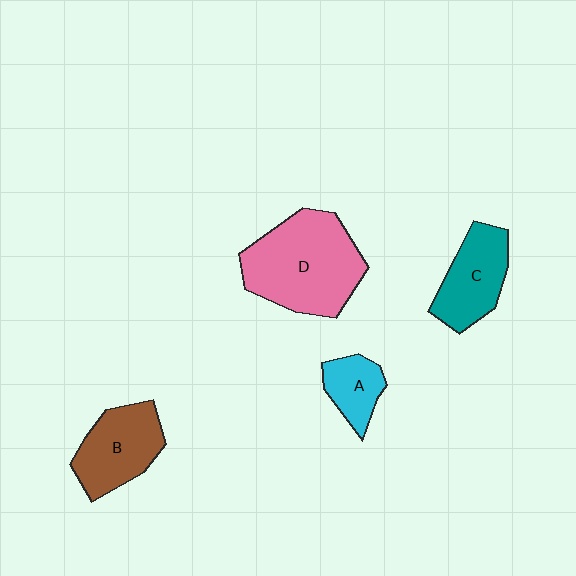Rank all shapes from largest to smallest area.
From largest to smallest: D (pink), B (brown), C (teal), A (cyan).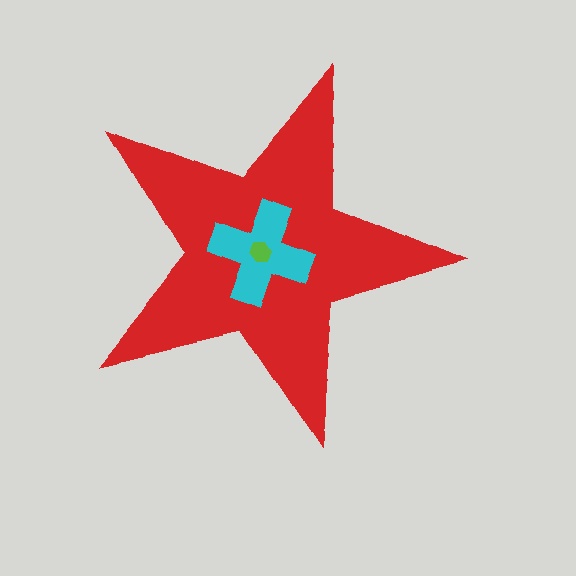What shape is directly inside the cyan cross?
The lime hexagon.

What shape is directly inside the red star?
The cyan cross.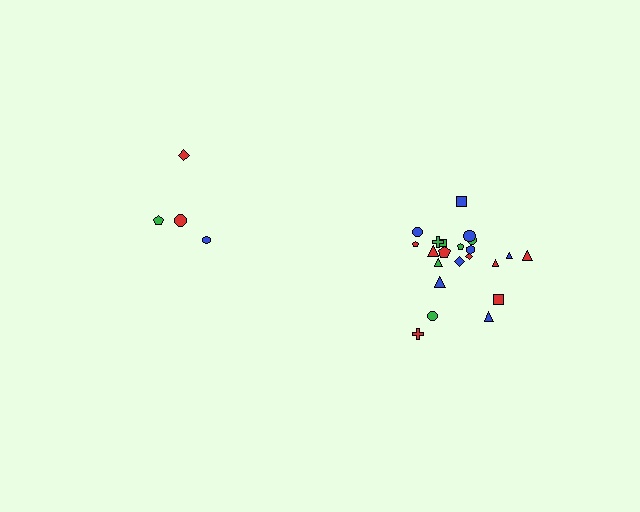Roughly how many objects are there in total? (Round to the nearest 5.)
Roughly 25 objects in total.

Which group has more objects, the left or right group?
The right group.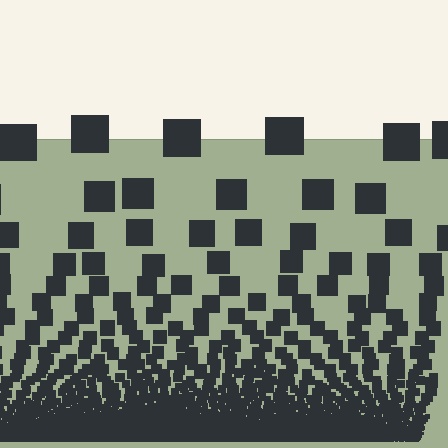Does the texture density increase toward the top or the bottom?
Density increases toward the bottom.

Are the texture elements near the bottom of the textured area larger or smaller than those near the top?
Smaller. The gradient is inverted — elements near the bottom are smaller and denser.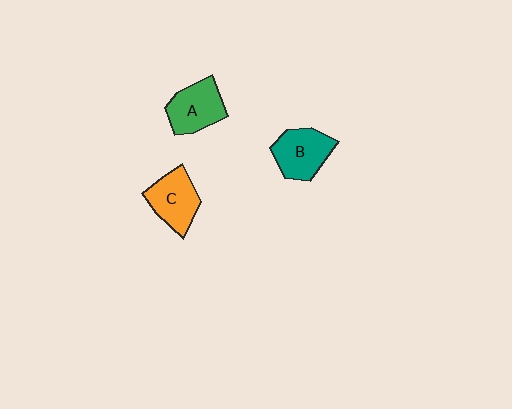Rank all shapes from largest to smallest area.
From largest to smallest: B (teal), C (orange), A (green).